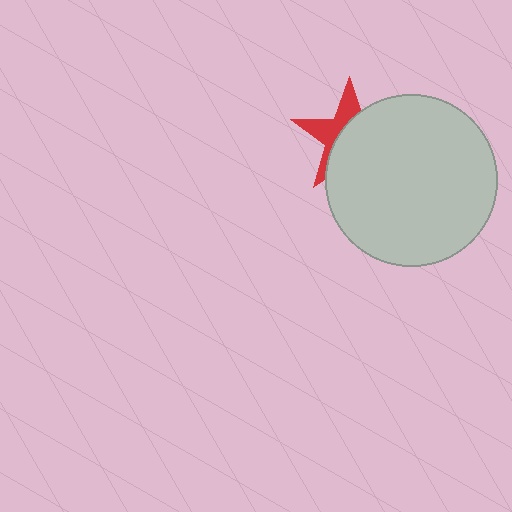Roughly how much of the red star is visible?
A small part of it is visible (roughly 39%).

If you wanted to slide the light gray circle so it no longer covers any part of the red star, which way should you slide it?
Slide it toward the lower-right — that is the most direct way to separate the two shapes.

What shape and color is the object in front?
The object in front is a light gray circle.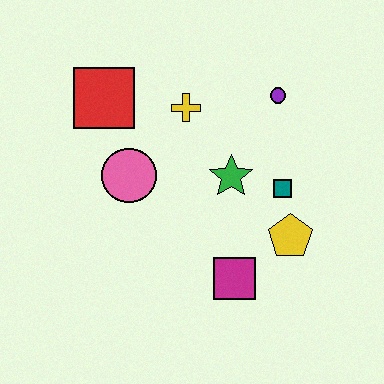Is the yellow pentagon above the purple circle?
No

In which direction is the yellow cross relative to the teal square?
The yellow cross is to the left of the teal square.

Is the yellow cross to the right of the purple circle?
No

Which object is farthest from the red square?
The yellow pentagon is farthest from the red square.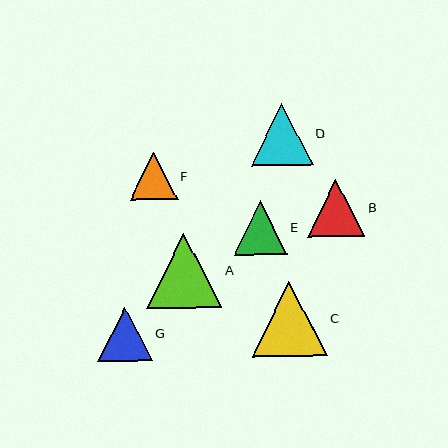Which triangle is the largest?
Triangle A is the largest with a size of approximately 75 pixels.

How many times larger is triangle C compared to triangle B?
Triangle C is approximately 1.3 times the size of triangle B.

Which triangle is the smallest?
Triangle F is the smallest with a size of approximately 47 pixels.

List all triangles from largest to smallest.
From largest to smallest: A, C, D, B, G, E, F.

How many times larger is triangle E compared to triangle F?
Triangle E is approximately 1.1 times the size of triangle F.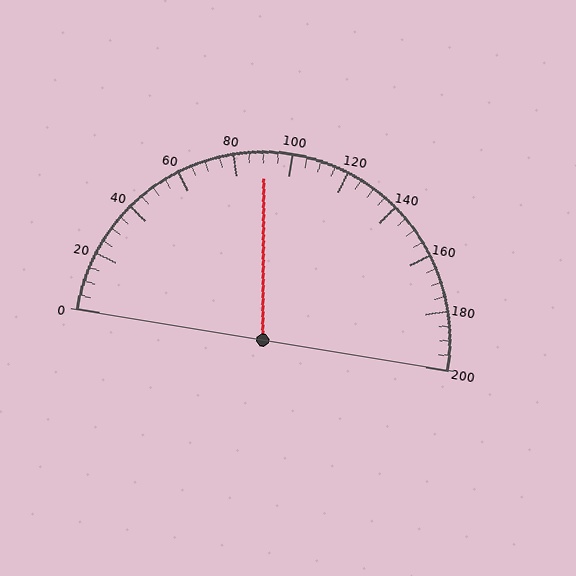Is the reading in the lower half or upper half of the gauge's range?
The reading is in the lower half of the range (0 to 200).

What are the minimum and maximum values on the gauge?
The gauge ranges from 0 to 200.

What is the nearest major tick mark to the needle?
The nearest major tick mark is 80.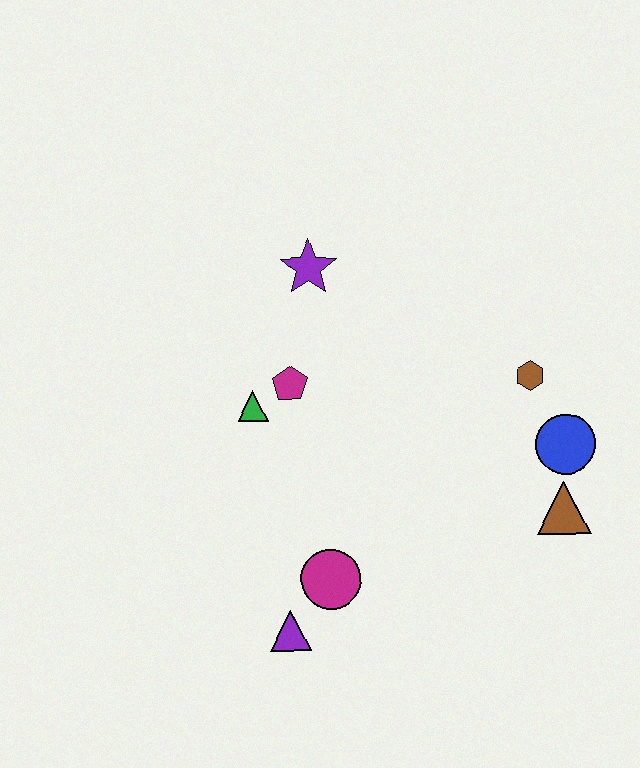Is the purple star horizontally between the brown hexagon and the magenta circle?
No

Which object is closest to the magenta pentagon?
The green triangle is closest to the magenta pentagon.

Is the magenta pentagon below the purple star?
Yes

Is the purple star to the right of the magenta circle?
No